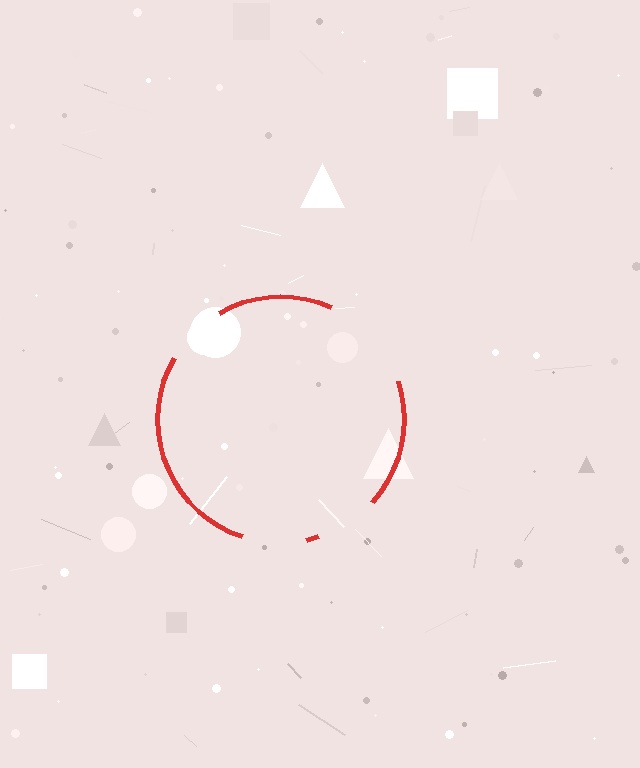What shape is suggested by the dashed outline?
The dashed outline suggests a circle.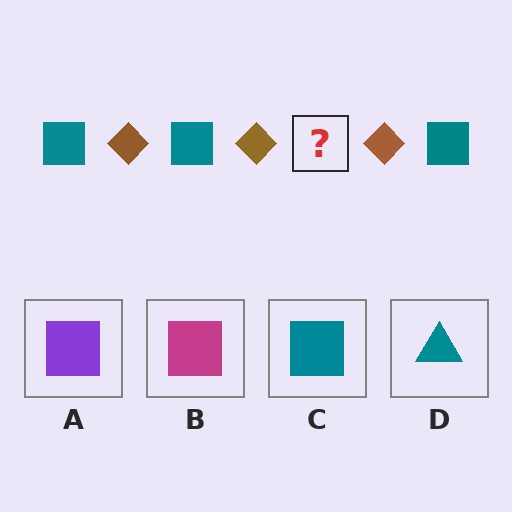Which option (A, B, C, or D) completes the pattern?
C.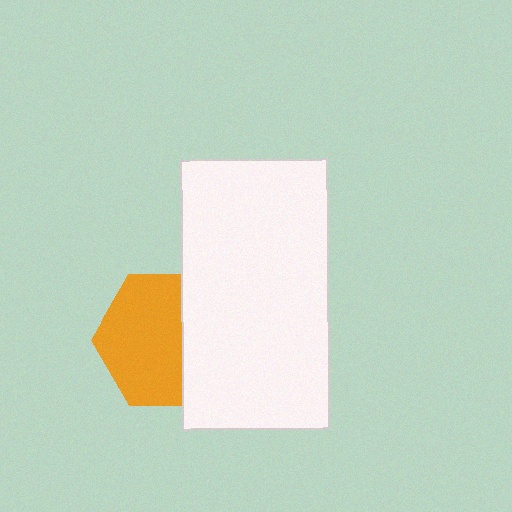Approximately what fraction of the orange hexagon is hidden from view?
Roughly 37% of the orange hexagon is hidden behind the white rectangle.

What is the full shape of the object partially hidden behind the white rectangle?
The partially hidden object is an orange hexagon.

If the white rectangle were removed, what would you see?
You would see the complete orange hexagon.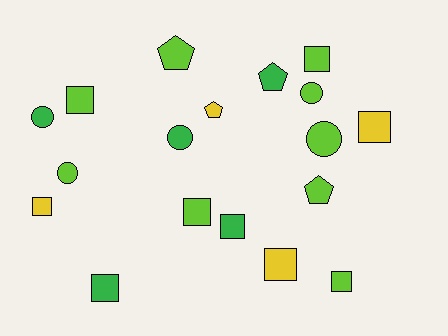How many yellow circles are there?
There are no yellow circles.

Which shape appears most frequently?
Square, with 9 objects.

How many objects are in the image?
There are 18 objects.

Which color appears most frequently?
Lime, with 9 objects.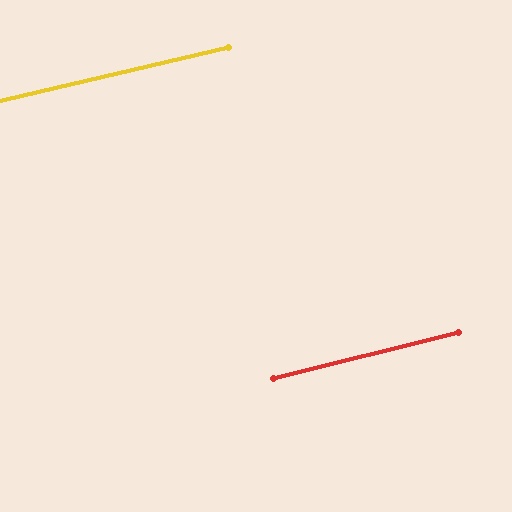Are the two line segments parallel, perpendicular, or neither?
Parallel — their directions differ by only 1.0°.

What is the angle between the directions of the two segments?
Approximately 1 degree.